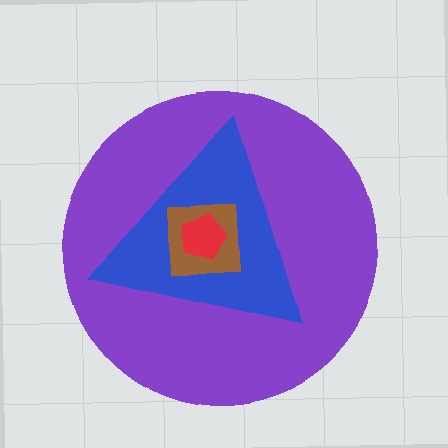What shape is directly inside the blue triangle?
The brown square.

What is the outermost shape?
The purple circle.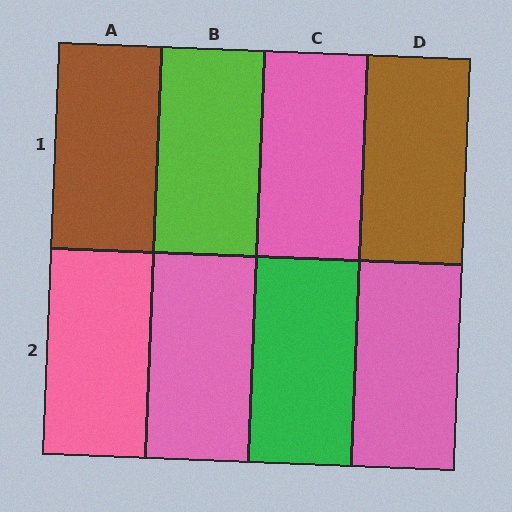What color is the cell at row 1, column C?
Pink.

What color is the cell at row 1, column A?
Brown.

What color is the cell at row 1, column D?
Brown.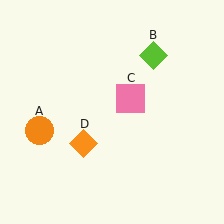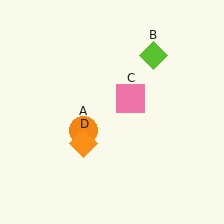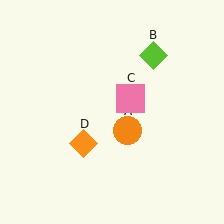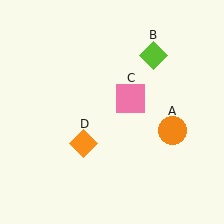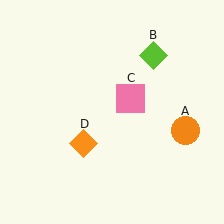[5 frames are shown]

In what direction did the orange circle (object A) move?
The orange circle (object A) moved right.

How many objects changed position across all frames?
1 object changed position: orange circle (object A).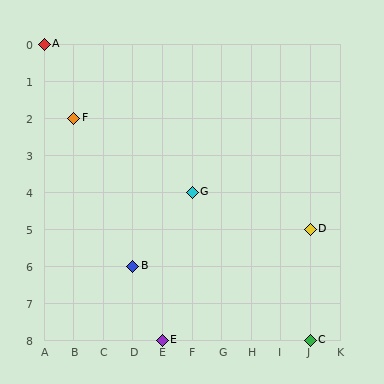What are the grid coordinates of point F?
Point F is at grid coordinates (B, 2).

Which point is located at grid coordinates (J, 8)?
Point C is at (J, 8).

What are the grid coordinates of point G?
Point G is at grid coordinates (F, 4).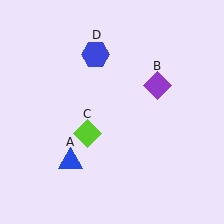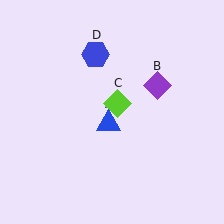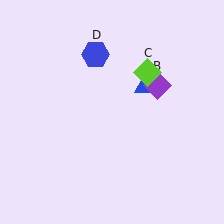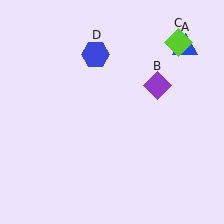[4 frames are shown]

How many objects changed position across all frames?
2 objects changed position: blue triangle (object A), lime diamond (object C).